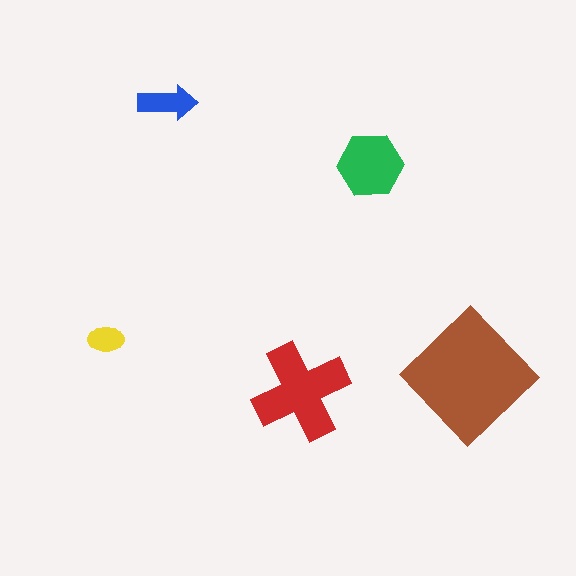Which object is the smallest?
The yellow ellipse.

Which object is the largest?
The brown diamond.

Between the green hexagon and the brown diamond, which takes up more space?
The brown diamond.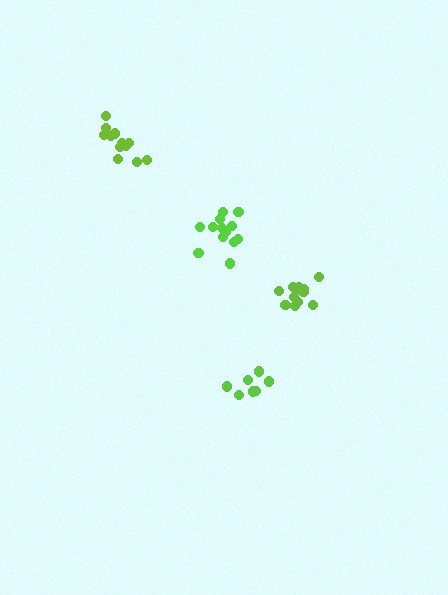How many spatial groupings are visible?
There are 4 spatial groupings.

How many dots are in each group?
Group 1: 13 dots, Group 2: 7 dots, Group 3: 13 dots, Group 4: 12 dots (45 total).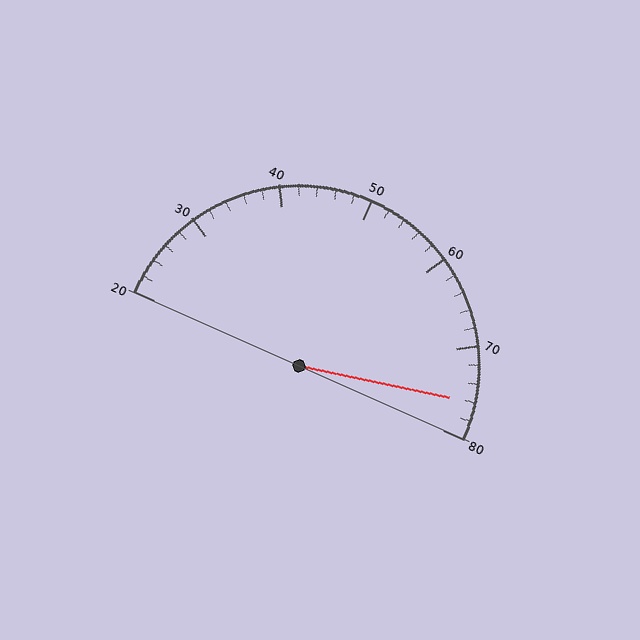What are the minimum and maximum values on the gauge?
The gauge ranges from 20 to 80.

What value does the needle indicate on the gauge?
The needle indicates approximately 76.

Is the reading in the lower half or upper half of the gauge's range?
The reading is in the upper half of the range (20 to 80).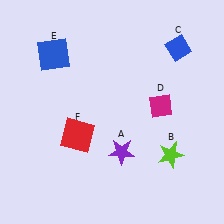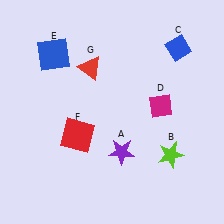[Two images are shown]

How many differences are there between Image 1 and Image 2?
There is 1 difference between the two images.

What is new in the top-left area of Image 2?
A red triangle (G) was added in the top-left area of Image 2.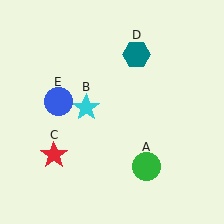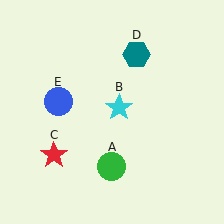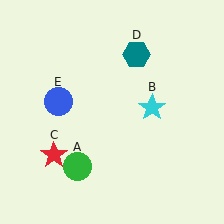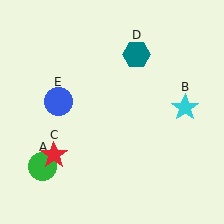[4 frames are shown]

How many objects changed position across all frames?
2 objects changed position: green circle (object A), cyan star (object B).